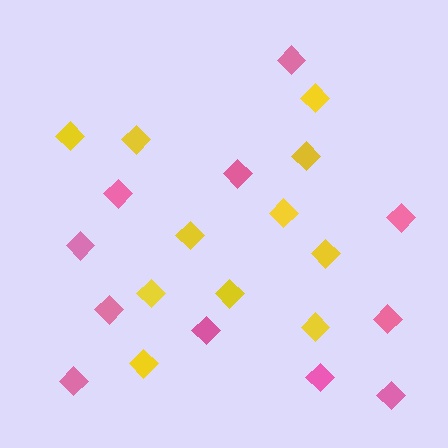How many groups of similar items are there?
There are 2 groups: one group of yellow diamonds (11) and one group of pink diamonds (11).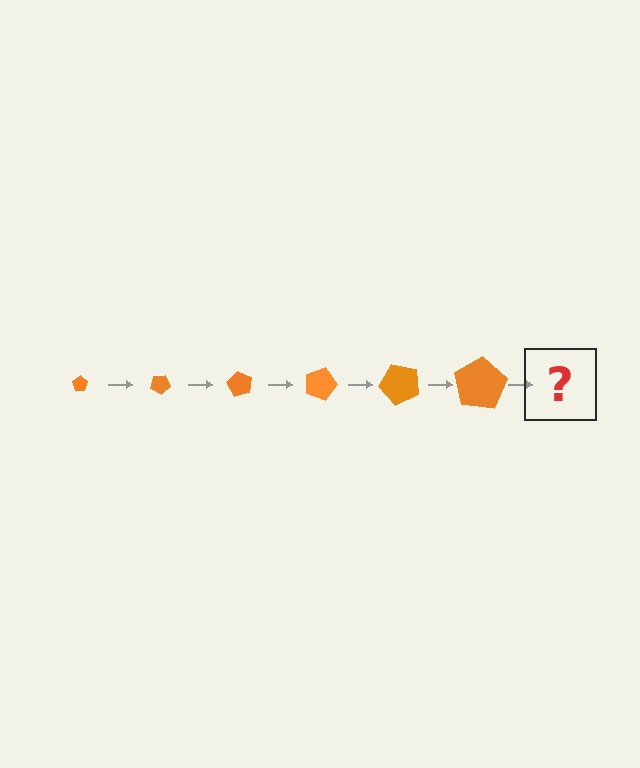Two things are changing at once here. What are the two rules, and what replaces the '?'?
The two rules are that the pentagon grows larger each step and it rotates 30 degrees each step. The '?' should be a pentagon, larger than the previous one and rotated 180 degrees from the start.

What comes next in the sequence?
The next element should be a pentagon, larger than the previous one and rotated 180 degrees from the start.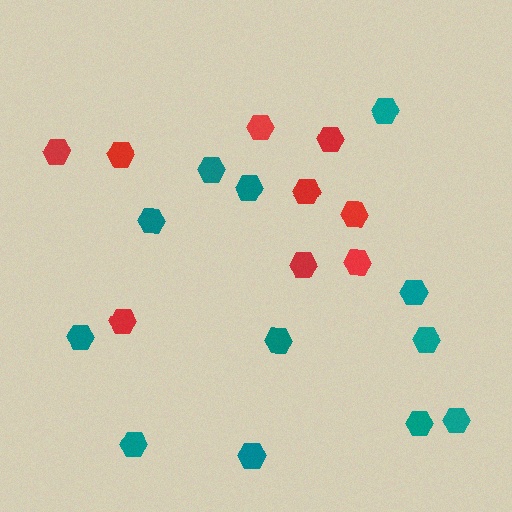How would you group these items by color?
There are 2 groups: one group of red hexagons (9) and one group of teal hexagons (12).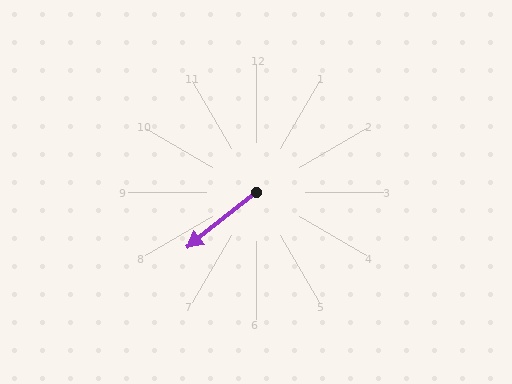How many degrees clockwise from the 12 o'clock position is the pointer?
Approximately 231 degrees.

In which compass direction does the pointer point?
Southwest.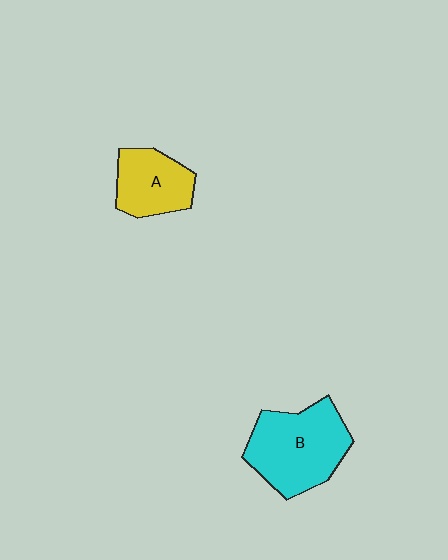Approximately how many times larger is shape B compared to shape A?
Approximately 1.6 times.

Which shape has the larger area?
Shape B (cyan).